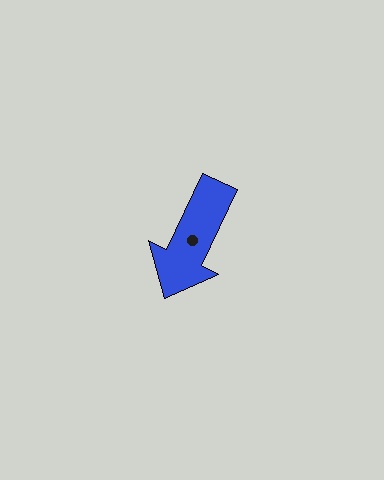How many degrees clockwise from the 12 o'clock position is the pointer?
Approximately 205 degrees.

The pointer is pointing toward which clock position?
Roughly 7 o'clock.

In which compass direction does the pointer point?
Southwest.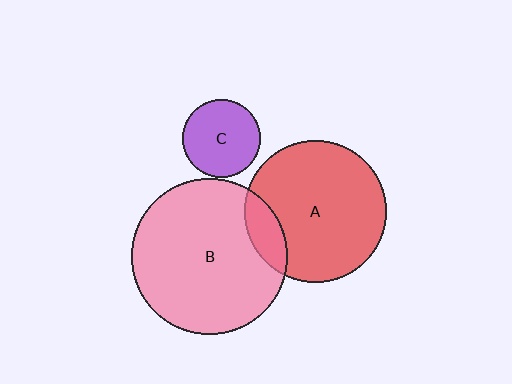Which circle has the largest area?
Circle B (pink).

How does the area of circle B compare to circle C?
Approximately 4.0 times.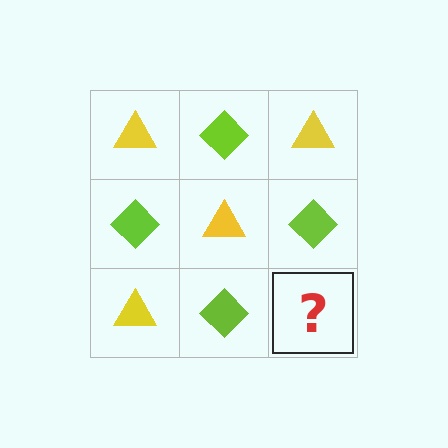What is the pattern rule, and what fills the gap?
The rule is that it alternates yellow triangle and lime diamond in a checkerboard pattern. The gap should be filled with a yellow triangle.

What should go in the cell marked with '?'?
The missing cell should contain a yellow triangle.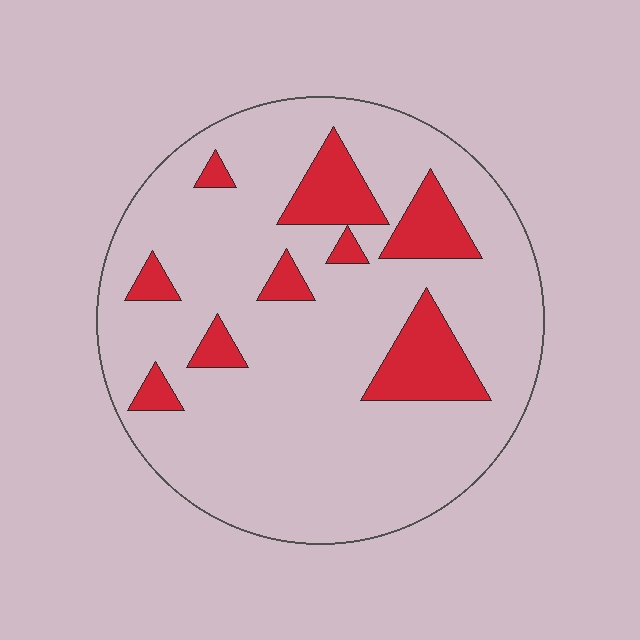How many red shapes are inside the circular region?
9.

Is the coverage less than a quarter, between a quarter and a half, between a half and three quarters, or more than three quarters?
Less than a quarter.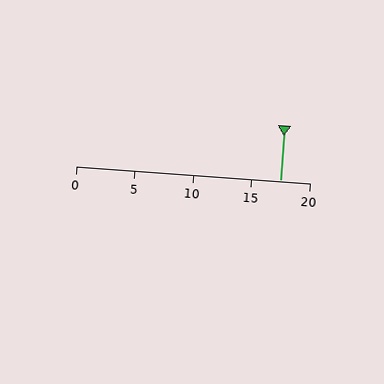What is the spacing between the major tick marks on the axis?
The major ticks are spaced 5 apart.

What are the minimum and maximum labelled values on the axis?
The axis runs from 0 to 20.